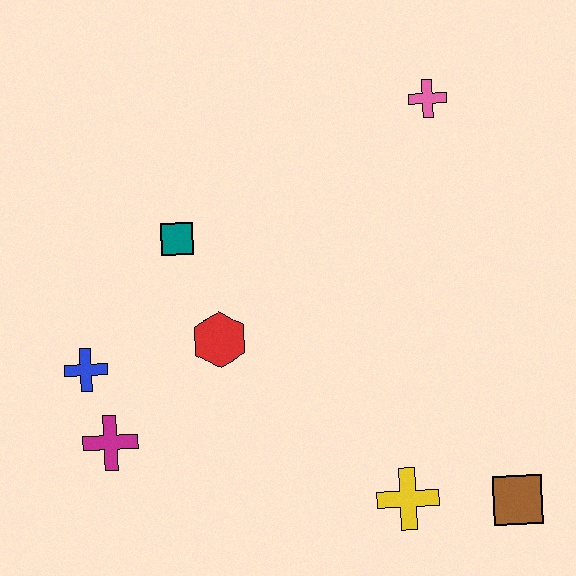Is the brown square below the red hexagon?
Yes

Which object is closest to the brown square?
The yellow cross is closest to the brown square.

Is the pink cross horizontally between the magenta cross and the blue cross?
No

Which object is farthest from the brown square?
The blue cross is farthest from the brown square.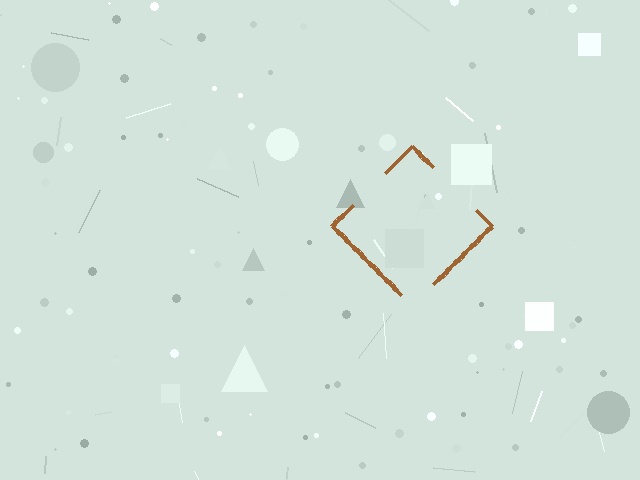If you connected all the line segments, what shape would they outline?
They would outline a diamond.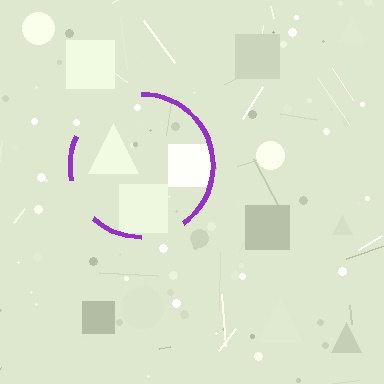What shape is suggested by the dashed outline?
The dashed outline suggests a circle.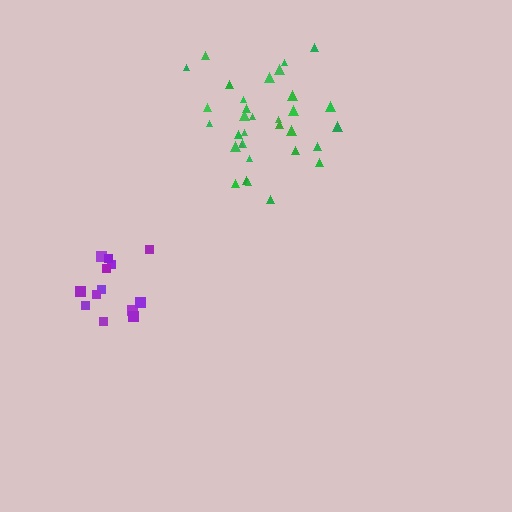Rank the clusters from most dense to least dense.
purple, green.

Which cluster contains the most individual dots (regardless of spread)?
Green (33).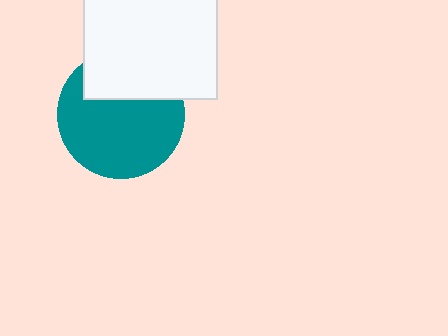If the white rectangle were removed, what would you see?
You would see the complete teal circle.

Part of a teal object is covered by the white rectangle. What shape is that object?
It is a circle.